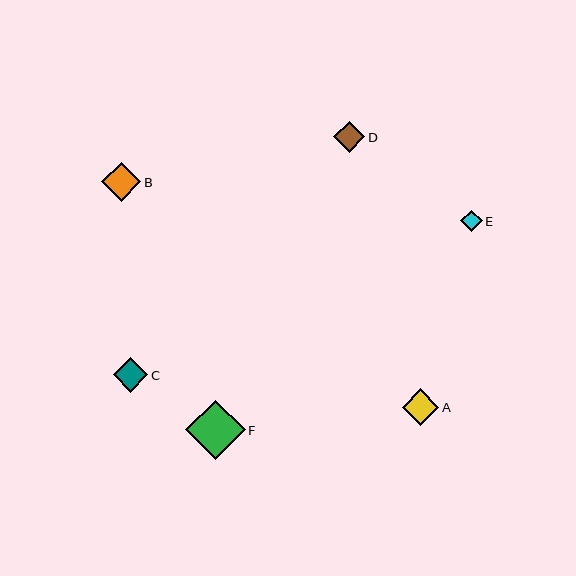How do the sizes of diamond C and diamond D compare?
Diamond C and diamond D are approximately the same size.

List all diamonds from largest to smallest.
From largest to smallest: F, B, A, C, D, E.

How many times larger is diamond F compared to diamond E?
Diamond F is approximately 2.8 times the size of diamond E.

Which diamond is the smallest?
Diamond E is the smallest with a size of approximately 21 pixels.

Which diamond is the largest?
Diamond F is the largest with a size of approximately 60 pixels.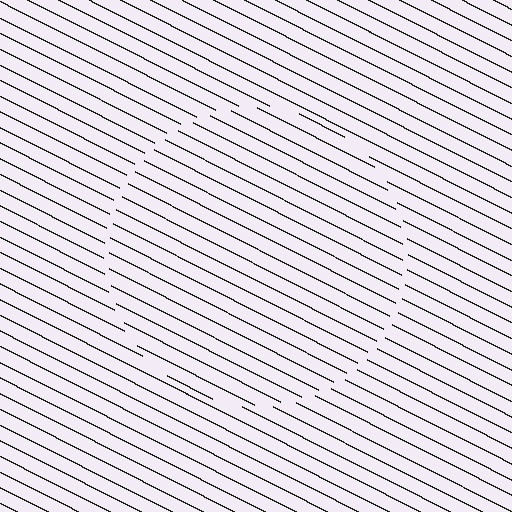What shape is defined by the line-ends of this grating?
An illusory circle. The interior of the shape contains the same grating, shifted by half a period — the contour is defined by the phase discontinuity where line-ends from the inner and outer gratings abut.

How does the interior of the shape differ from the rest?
The interior of the shape contains the same grating, shifted by half a period — the contour is defined by the phase discontinuity where line-ends from the inner and outer gratings abut.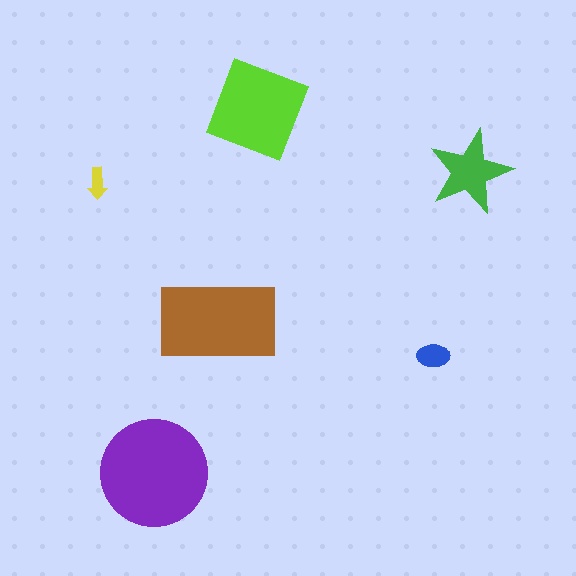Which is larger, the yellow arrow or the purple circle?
The purple circle.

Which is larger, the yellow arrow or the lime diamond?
The lime diamond.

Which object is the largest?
The purple circle.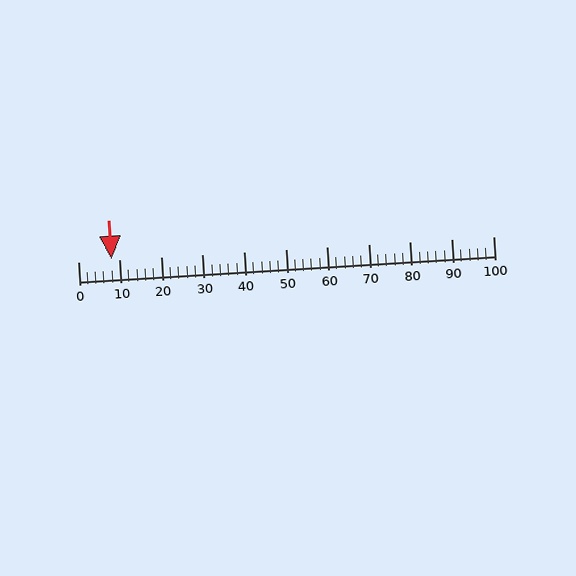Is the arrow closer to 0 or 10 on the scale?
The arrow is closer to 10.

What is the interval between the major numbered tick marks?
The major tick marks are spaced 10 units apart.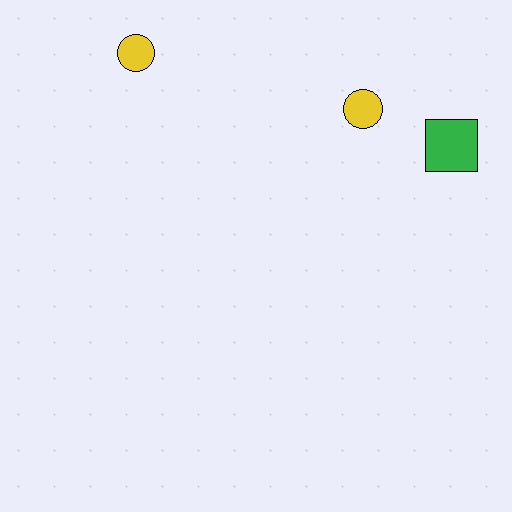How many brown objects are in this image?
There are no brown objects.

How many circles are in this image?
There are 2 circles.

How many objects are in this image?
There are 3 objects.